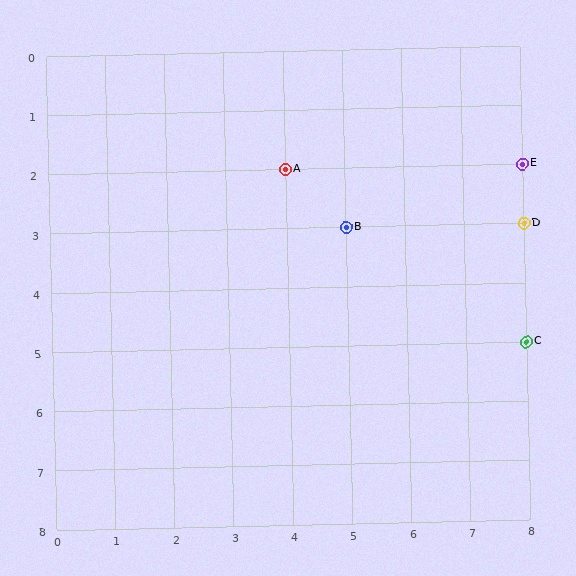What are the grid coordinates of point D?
Point D is at grid coordinates (8, 3).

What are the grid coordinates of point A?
Point A is at grid coordinates (4, 2).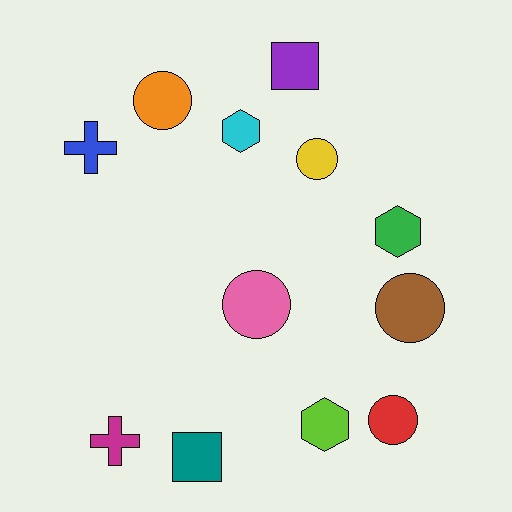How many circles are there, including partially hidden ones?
There are 5 circles.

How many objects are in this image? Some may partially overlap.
There are 12 objects.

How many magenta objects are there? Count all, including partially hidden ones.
There is 1 magenta object.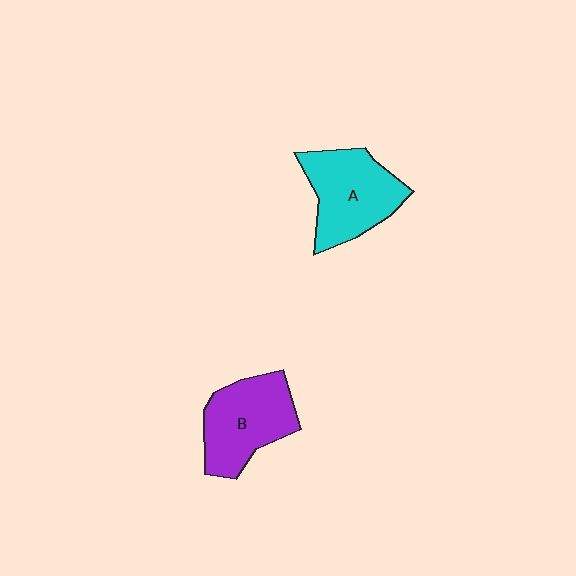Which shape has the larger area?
Shape A (cyan).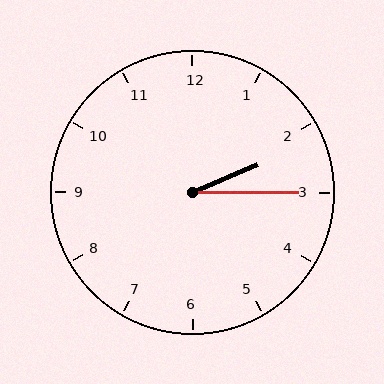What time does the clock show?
2:15.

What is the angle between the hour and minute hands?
Approximately 22 degrees.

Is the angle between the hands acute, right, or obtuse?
It is acute.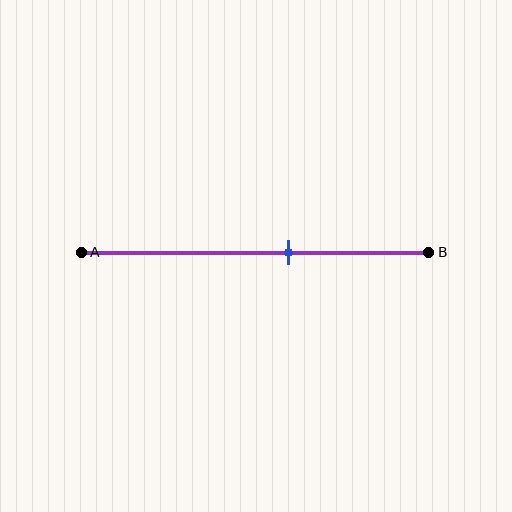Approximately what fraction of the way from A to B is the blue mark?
The blue mark is approximately 60% of the way from A to B.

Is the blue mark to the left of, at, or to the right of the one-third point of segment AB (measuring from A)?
The blue mark is to the right of the one-third point of segment AB.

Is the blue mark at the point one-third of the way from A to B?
No, the mark is at about 60% from A, not at the 33% one-third point.